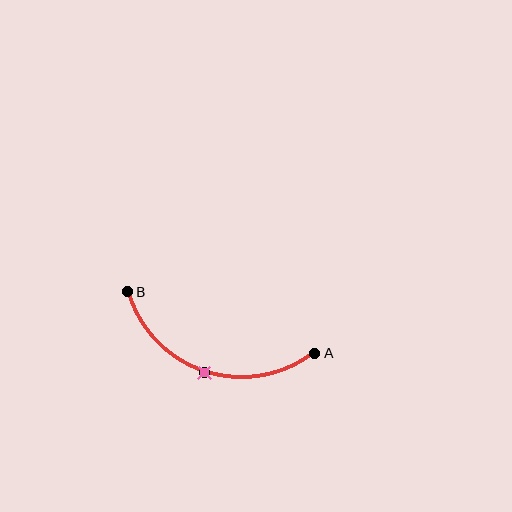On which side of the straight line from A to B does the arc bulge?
The arc bulges below the straight line connecting A and B.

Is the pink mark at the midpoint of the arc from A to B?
Yes. The pink mark lies on the arc at equal arc-length from both A and B — it is the arc midpoint.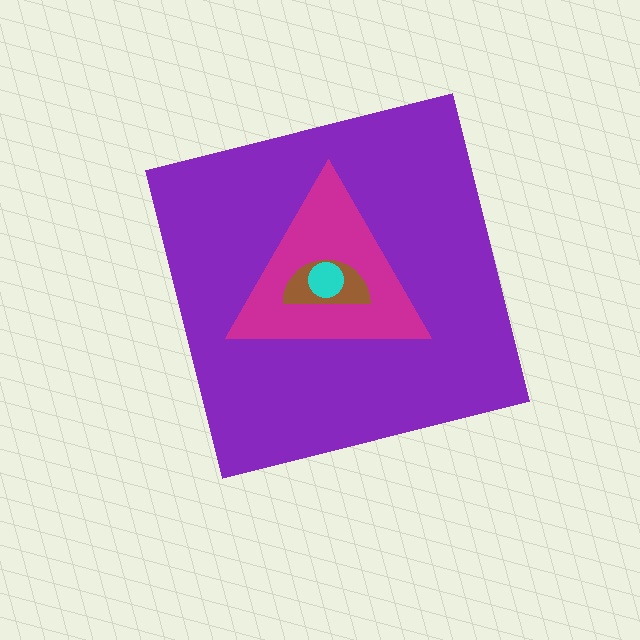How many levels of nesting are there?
4.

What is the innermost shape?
The cyan circle.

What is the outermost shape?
The purple square.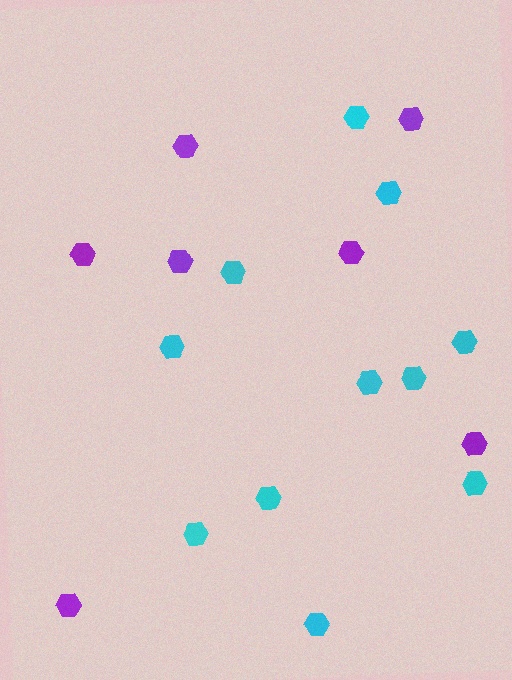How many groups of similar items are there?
There are 2 groups: one group of cyan hexagons (11) and one group of purple hexagons (7).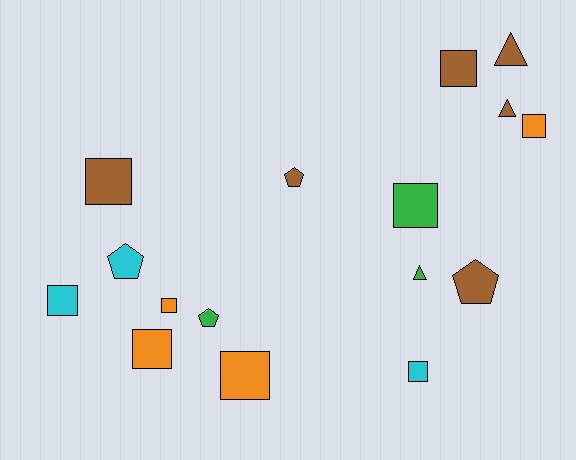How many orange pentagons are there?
There are no orange pentagons.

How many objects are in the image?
There are 16 objects.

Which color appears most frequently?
Brown, with 6 objects.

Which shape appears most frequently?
Square, with 9 objects.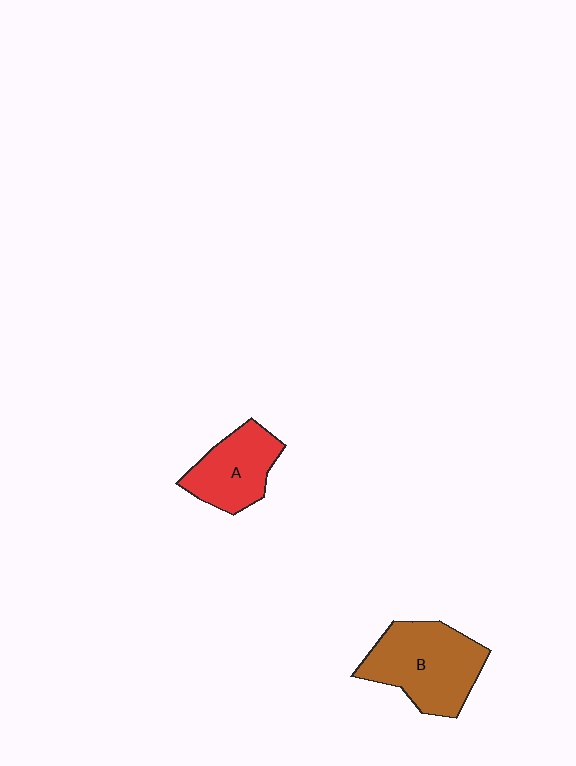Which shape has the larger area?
Shape B (brown).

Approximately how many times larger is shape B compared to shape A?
Approximately 1.4 times.